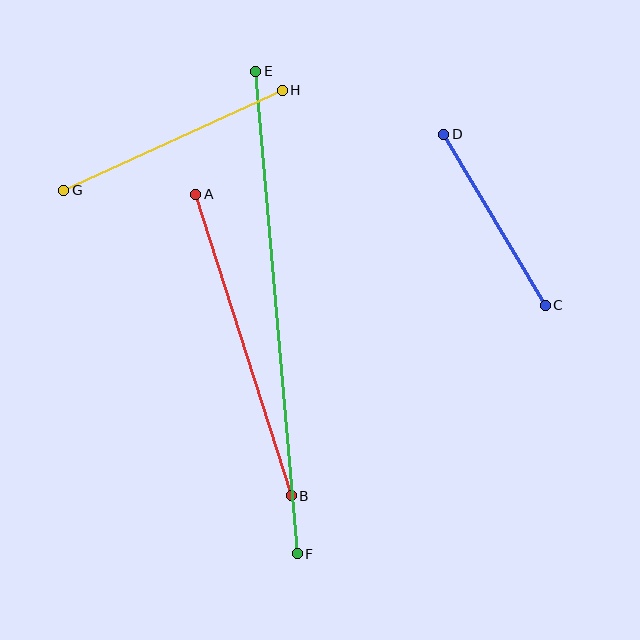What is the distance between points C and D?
The distance is approximately 199 pixels.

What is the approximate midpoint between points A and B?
The midpoint is at approximately (244, 345) pixels.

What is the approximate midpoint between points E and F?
The midpoint is at approximately (276, 312) pixels.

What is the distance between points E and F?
The distance is approximately 484 pixels.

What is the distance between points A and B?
The distance is approximately 316 pixels.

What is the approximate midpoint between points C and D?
The midpoint is at approximately (495, 220) pixels.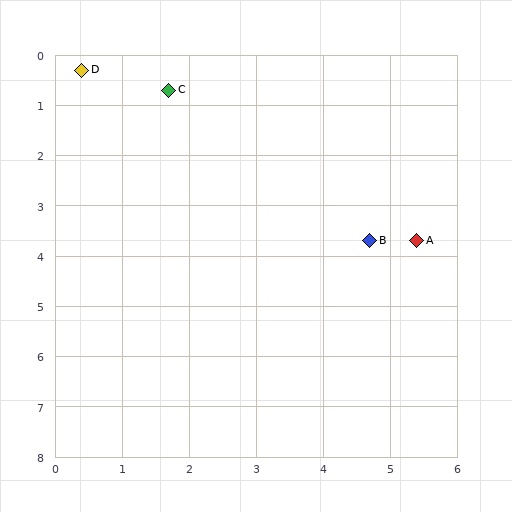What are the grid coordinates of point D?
Point D is at approximately (0.4, 0.3).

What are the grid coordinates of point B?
Point B is at approximately (4.7, 3.7).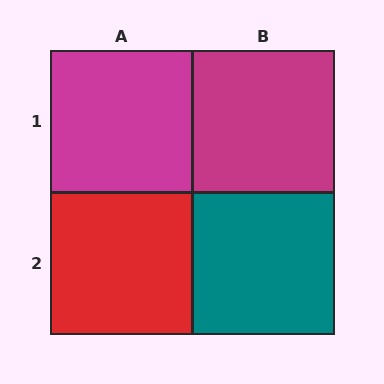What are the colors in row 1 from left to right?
Magenta, magenta.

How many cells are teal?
1 cell is teal.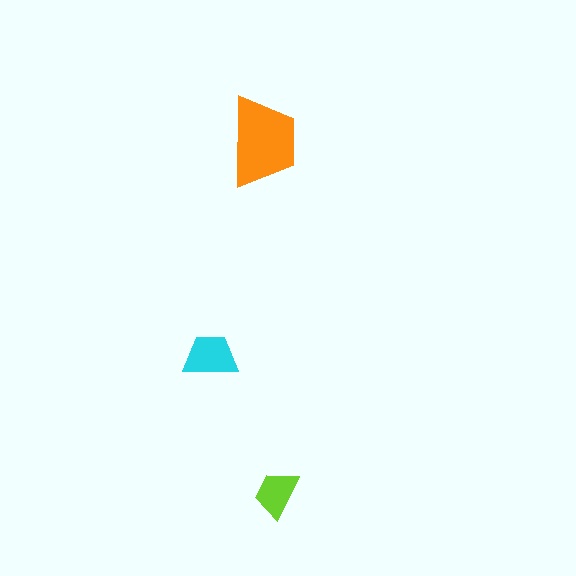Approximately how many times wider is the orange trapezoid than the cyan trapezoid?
About 1.5 times wider.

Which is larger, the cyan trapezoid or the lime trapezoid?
The cyan one.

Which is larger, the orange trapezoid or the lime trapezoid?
The orange one.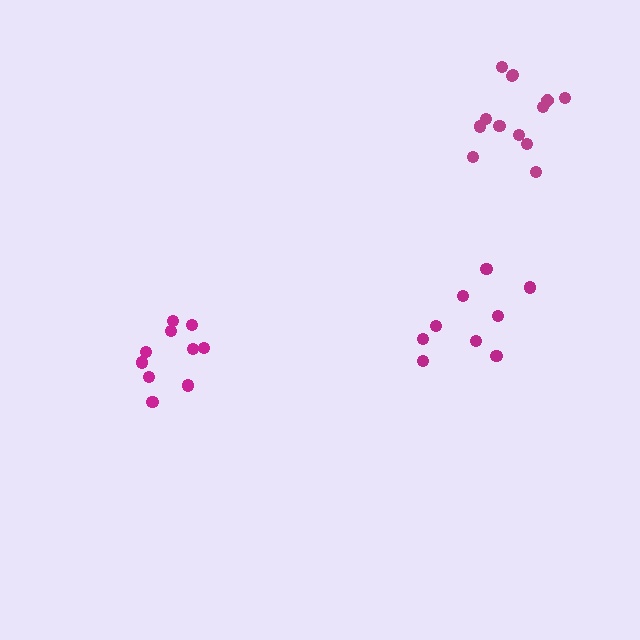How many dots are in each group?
Group 1: 9 dots, Group 2: 10 dots, Group 3: 13 dots (32 total).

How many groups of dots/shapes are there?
There are 3 groups.